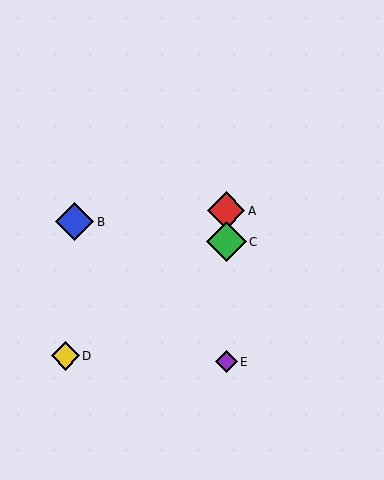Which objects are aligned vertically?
Objects A, C, E are aligned vertically.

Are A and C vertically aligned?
Yes, both are at x≈226.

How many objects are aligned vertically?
3 objects (A, C, E) are aligned vertically.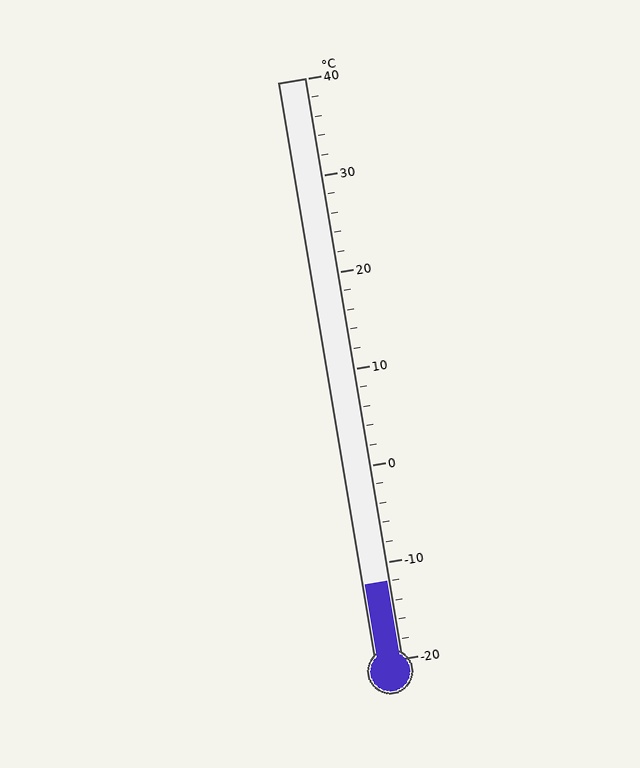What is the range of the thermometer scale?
The thermometer scale ranges from -20°C to 40°C.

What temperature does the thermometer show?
The thermometer shows approximately -12°C.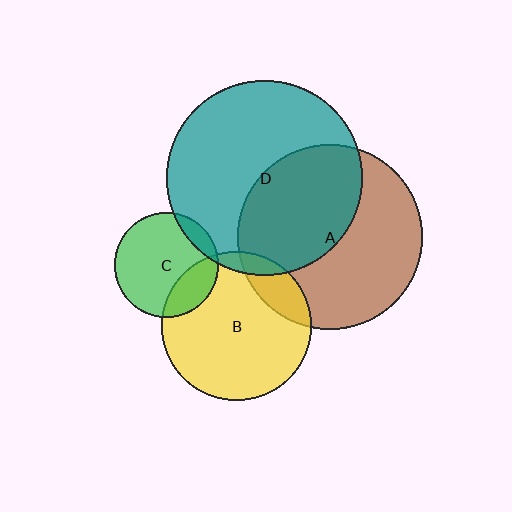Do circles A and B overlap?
Yes.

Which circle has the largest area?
Circle D (teal).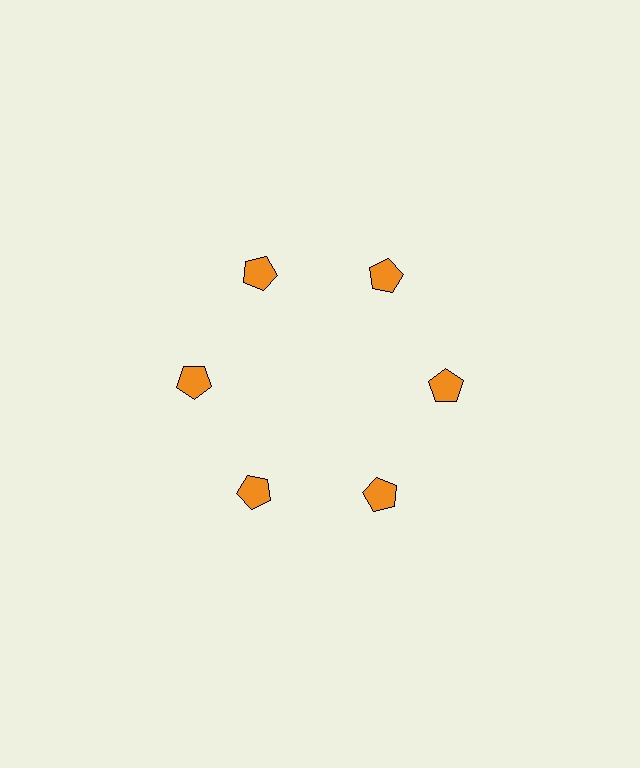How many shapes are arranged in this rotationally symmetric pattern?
There are 6 shapes, arranged in 6 groups of 1.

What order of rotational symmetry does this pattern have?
This pattern has 6-fold rotational symmetry.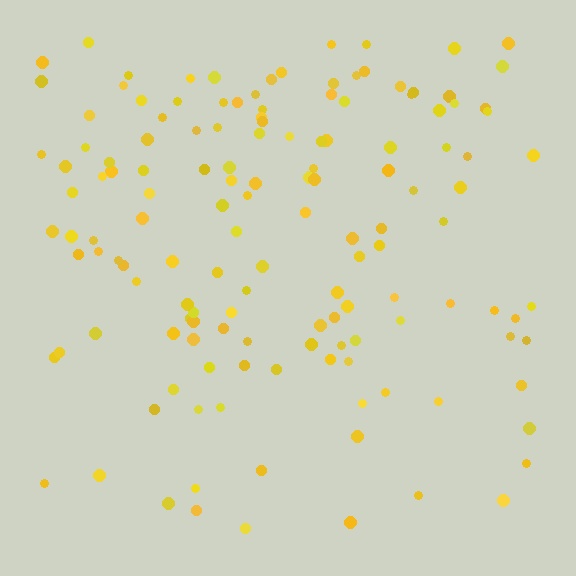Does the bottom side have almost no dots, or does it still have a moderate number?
Still a moderate number, just noticeably fewer than the top.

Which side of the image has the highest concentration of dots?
The top.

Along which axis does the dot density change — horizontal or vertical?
Vertical.